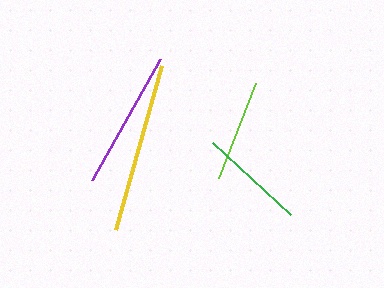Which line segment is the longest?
The yellow line is the longest at approximately 171 pixels.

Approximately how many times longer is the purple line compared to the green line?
The purple line is approximately 1.3 times the length of the green line.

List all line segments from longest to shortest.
From longest to shortest: yellow, purple, green, lime.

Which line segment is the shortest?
The lime line is the shortest at approximately 102 pixels.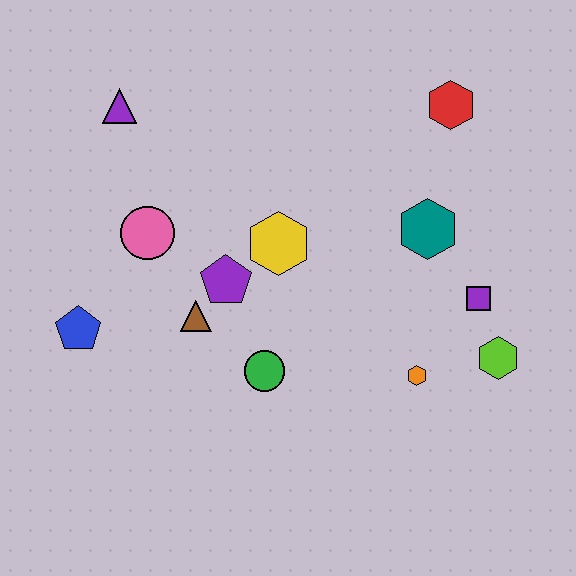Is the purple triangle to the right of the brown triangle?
No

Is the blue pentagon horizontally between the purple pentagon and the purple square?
No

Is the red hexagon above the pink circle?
Yes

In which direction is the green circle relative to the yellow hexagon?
The green circle is below the yellow hexagon.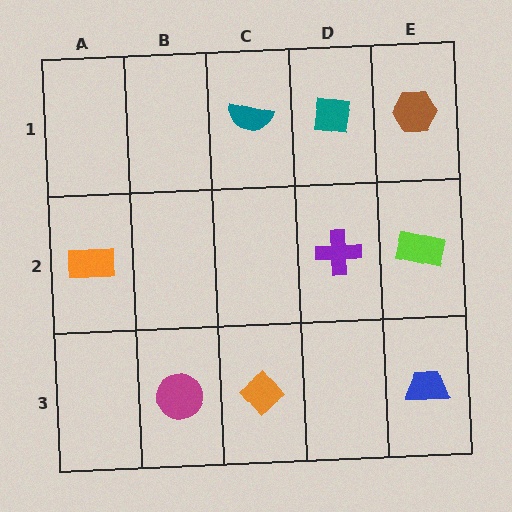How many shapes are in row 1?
3 shapes.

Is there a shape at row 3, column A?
No, that cell is empty.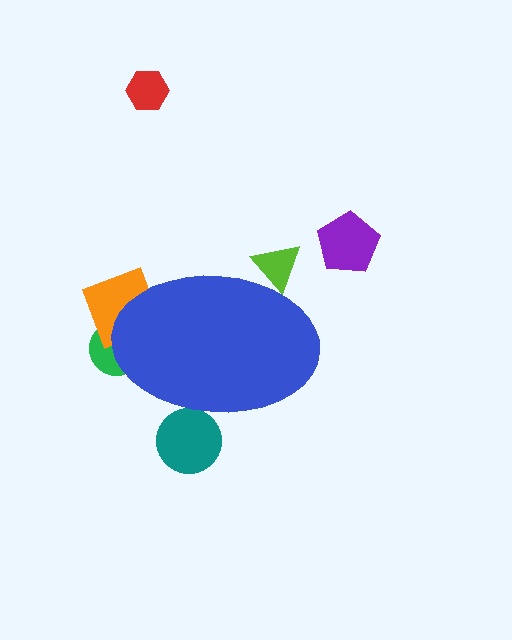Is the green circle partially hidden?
Yes, the green circle is partially hidden behind the blue ellipse.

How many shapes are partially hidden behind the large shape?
4 shapes are partially hidden.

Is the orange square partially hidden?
Yes, the orange square is partially hidden behind the blue ellipse.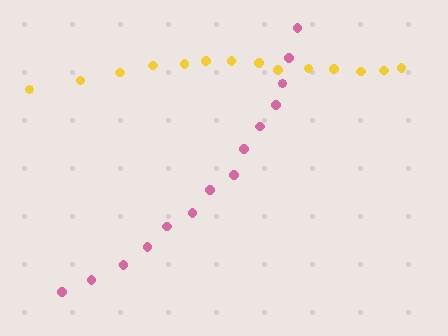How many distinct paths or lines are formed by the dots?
There are 2 distinct paths.